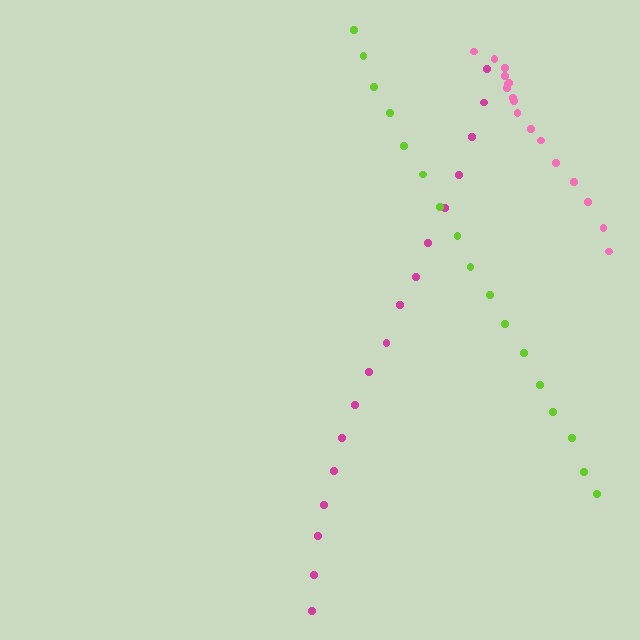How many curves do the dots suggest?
There are 3 distinct paths.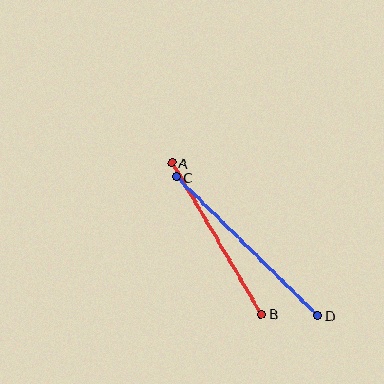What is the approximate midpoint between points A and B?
The midpoint is at approximately (216, 238) pixels.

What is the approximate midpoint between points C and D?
The midpoint is at approximately (247, 246) pixels.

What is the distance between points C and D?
The distance is approximately 198 pixels.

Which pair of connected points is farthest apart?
Points C and D are farthest apart.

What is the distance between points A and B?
The distance is approximately 176 pixels.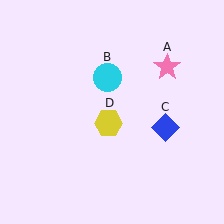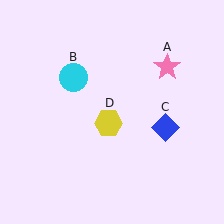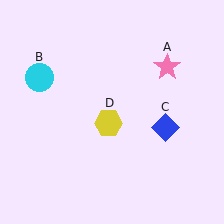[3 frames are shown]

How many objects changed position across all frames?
1 object changed position: cyan circle (object B).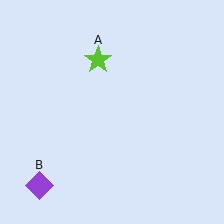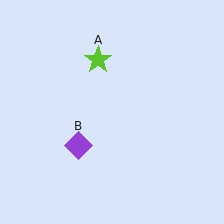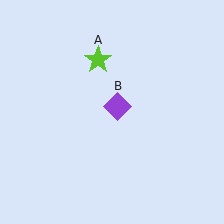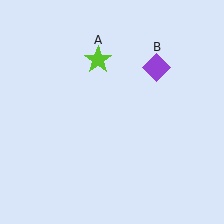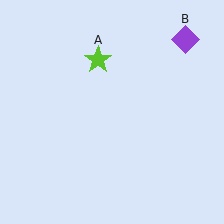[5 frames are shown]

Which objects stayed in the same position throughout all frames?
Lime star (object A) remained stationary.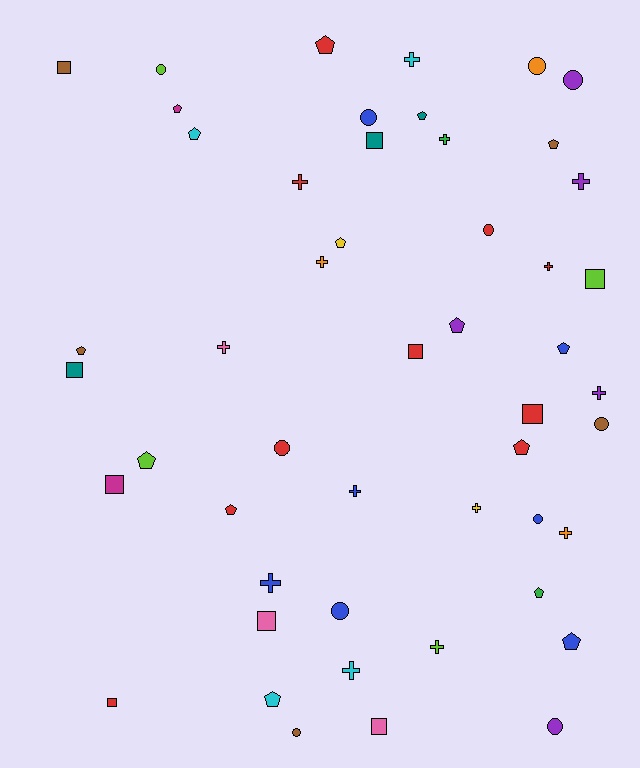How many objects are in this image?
There are 50 objects.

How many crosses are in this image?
There are 14 crosses.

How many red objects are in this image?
There are 10 red objects.